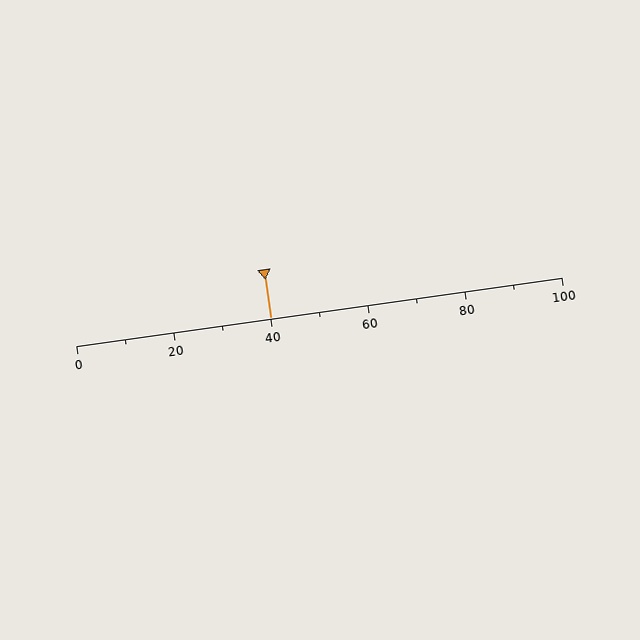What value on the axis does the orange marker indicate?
The marker indicates approximately 40.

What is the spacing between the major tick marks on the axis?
The major ticks are spaced 20 apart.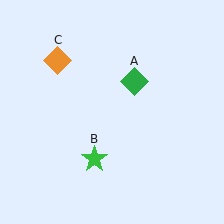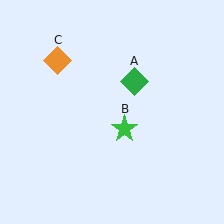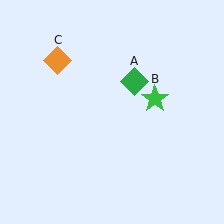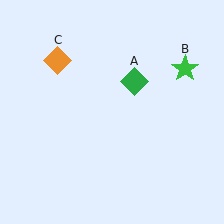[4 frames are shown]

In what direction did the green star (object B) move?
The green star (object B) moved up and to the right.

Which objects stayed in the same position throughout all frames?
Green diamond (object A) and orange diamond (object C) remained stationary.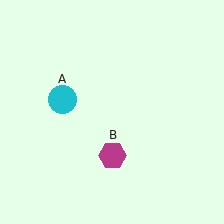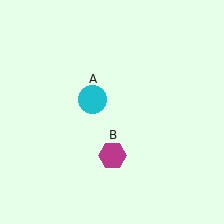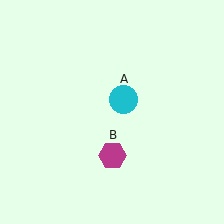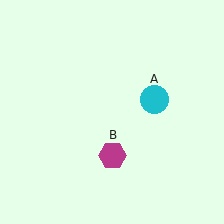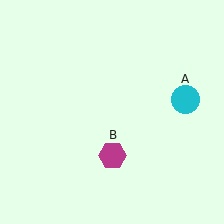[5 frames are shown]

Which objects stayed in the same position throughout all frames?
Magenta hexagon (object B) remained stationary.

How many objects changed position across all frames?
1 object changed position: cyan circle (object A).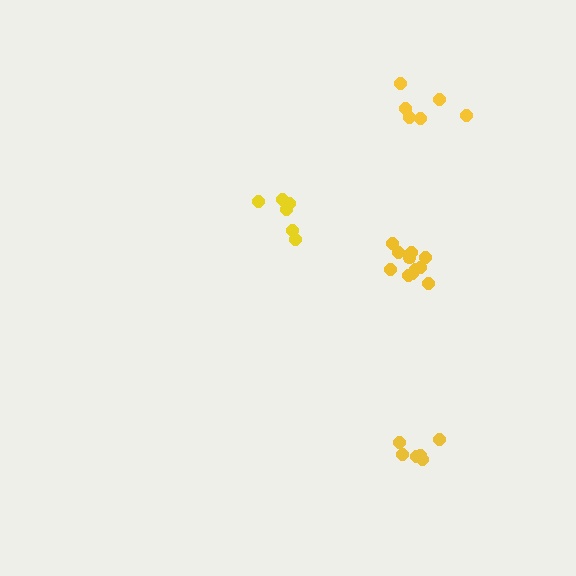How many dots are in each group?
Group 1: 6 dots, Group 2: 6 dots, Group 3: 11 dots, Group 4: 6 dots (29 total).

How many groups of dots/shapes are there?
There are 4 groups.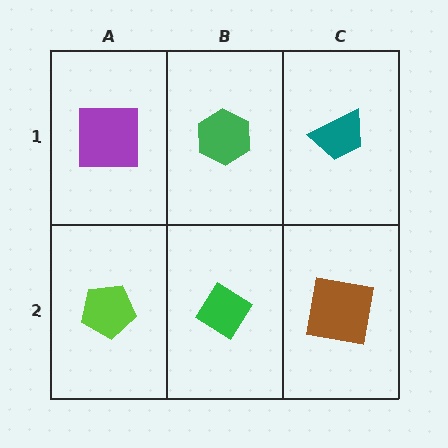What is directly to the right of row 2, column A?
A green diamond.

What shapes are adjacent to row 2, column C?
A teal trapezoid (row 1, column C), a green diamond (row 2, column B).